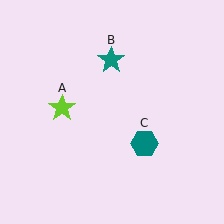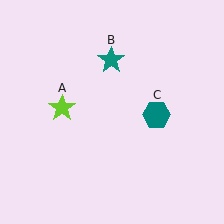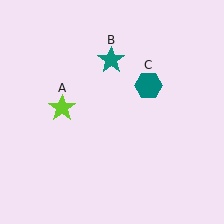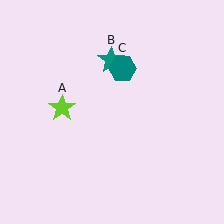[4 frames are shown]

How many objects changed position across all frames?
1 object changed position: teal hexagon (object C).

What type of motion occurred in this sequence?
The teal hexagon (object C) rotated counterclockwise around the center of the scene.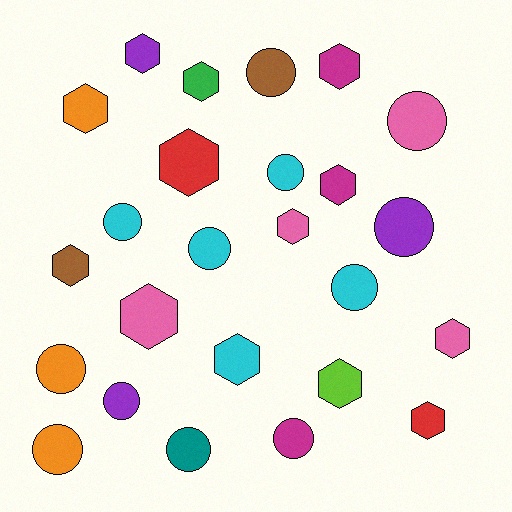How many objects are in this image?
There are 25 objects.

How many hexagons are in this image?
There are 13 hexagons.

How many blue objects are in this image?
There are no blue objects.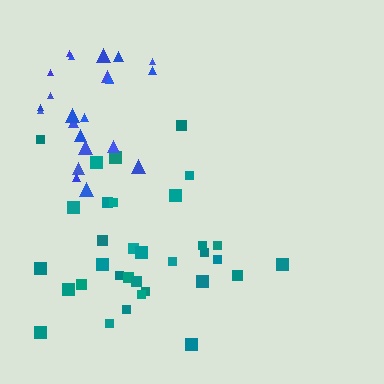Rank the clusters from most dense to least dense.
blue, teal.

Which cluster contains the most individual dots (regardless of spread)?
Teal (33).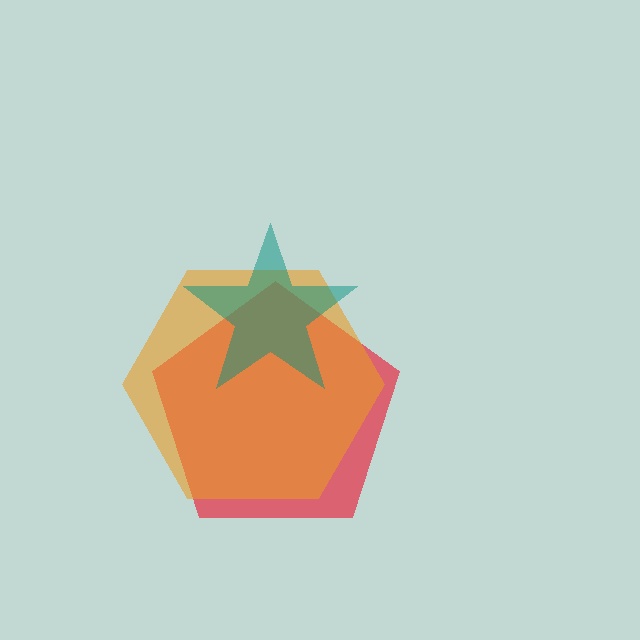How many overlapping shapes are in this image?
There are 3 overlapping shapes in the image.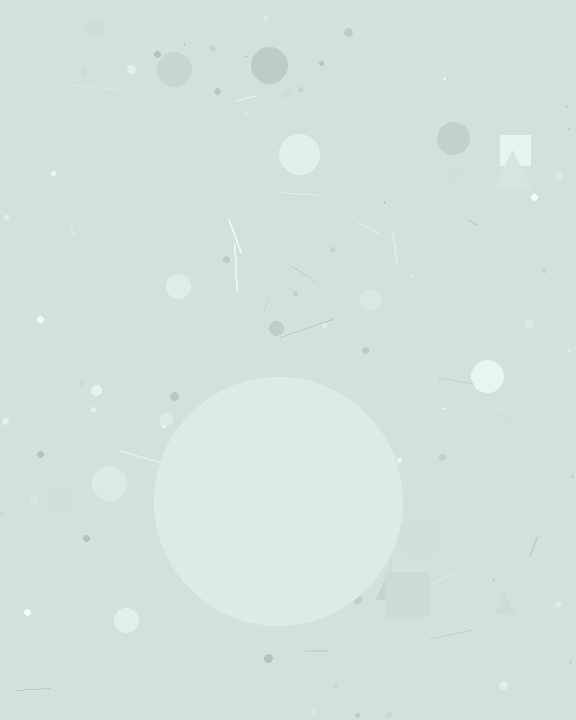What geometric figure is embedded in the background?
A circle is embedded in the background.